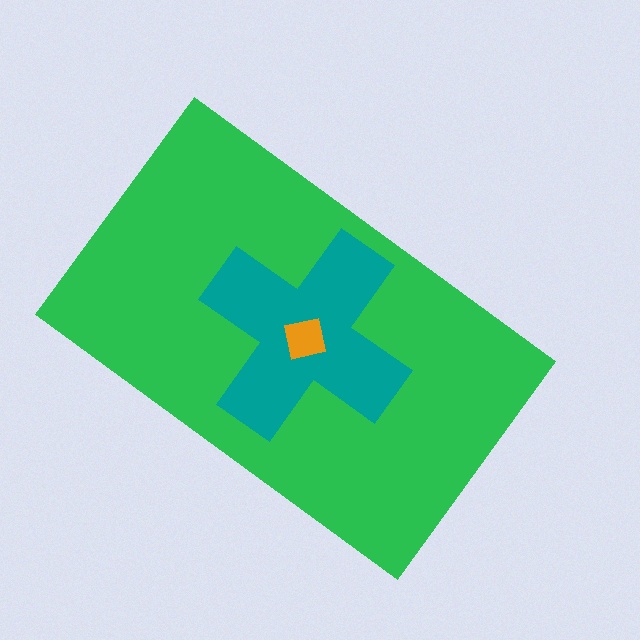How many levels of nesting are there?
3.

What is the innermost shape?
The orange square.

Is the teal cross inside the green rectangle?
Yes.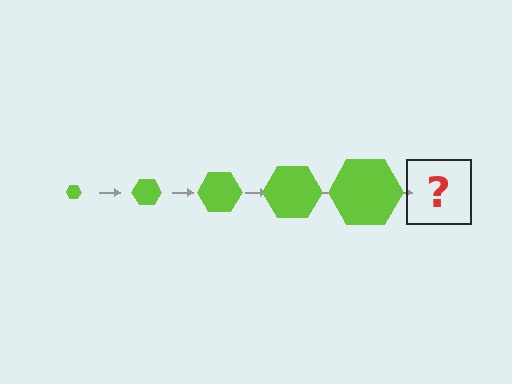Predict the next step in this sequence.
The next step is a lime hexagon, larger than the previous one.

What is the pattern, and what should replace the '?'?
The pattern is that the hexagon gets progressively larger each step. The '?' should be a lime hexagon, larger than the previous one.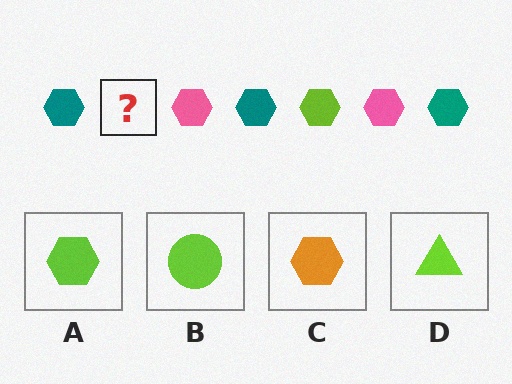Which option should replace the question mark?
Option A.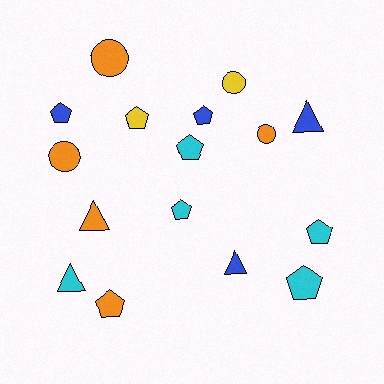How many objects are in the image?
There are 16 objects.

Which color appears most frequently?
Cyan, with 5 objects.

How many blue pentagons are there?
There are 2 blue pentagons.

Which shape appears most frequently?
Pentagon, with 8 objects.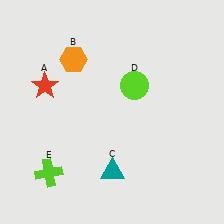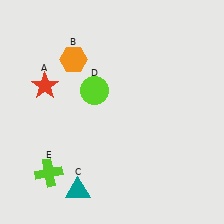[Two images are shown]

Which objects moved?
The objects that moved are: the teal triangle (C), the lime circle (D).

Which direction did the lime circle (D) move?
The lime circle (D) moved left.